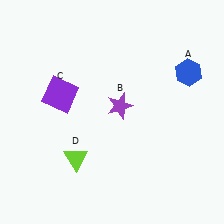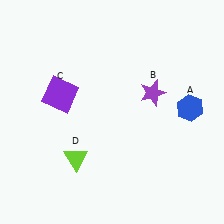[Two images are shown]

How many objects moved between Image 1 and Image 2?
2 objects moved between the two images.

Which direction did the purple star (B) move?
The purple star (B) moved right.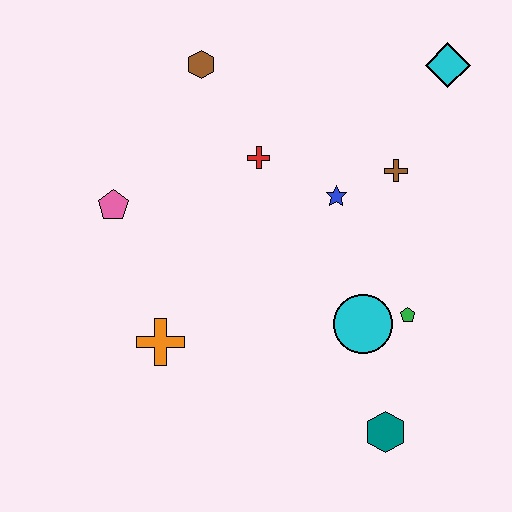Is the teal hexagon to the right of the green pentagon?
No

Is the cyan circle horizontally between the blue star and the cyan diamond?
Yes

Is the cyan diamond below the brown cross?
No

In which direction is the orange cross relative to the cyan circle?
The orange cross is to the left of the cyan circle.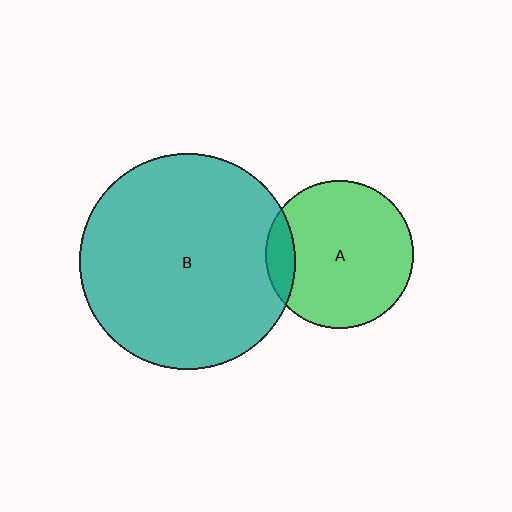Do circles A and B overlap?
Yes.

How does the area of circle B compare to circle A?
Approximately 2.1 times.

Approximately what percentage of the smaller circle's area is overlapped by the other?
Approximately 10%.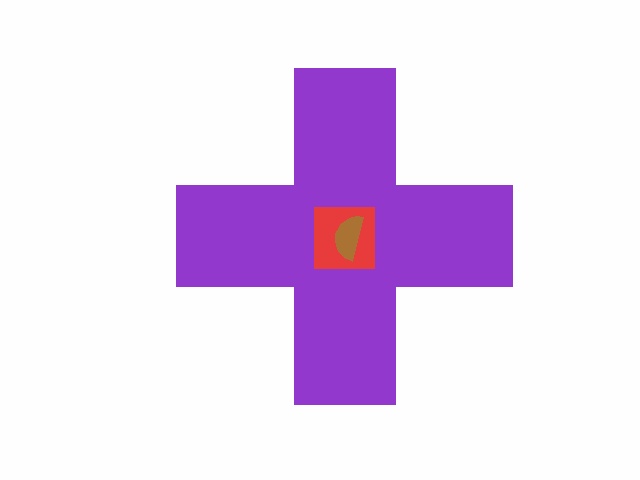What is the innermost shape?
The brown semicircle.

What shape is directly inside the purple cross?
The red square.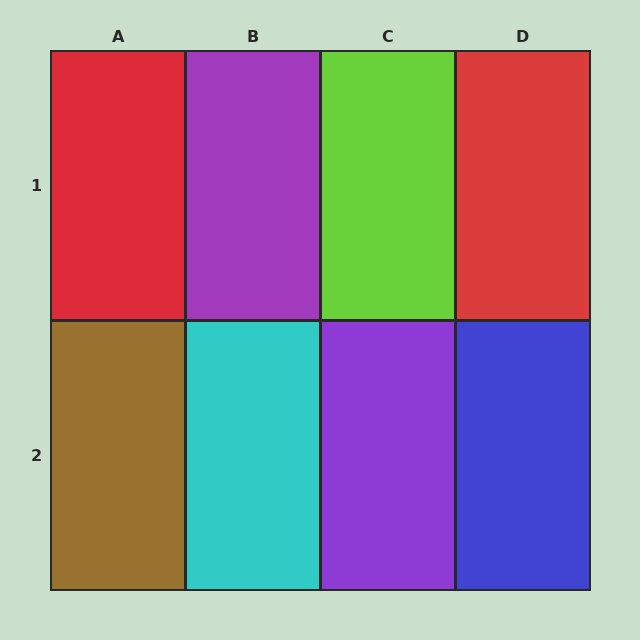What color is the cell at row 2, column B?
Cyan.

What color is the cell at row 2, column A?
Brown.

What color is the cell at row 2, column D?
Blue.